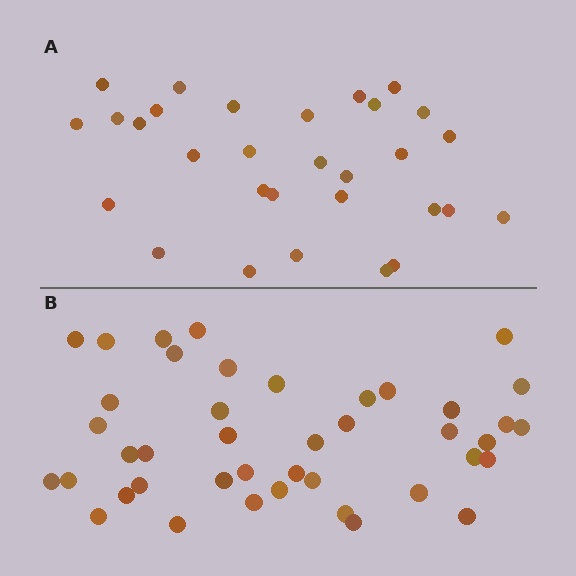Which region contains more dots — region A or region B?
Region B (the bottom region) has more dots.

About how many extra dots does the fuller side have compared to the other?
Region B has roughly 12 or so more dots than region A.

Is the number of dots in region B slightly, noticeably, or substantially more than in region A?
Region B has noticeably more, but not dramatically so. The ratio is roughly 1.4 to 1.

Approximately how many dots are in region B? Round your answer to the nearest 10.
About 40 dots. (The exact count is 42, which rounds to 40.)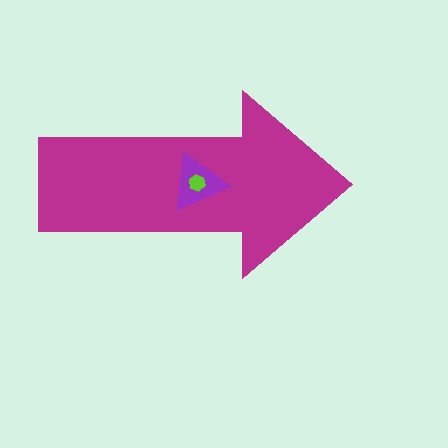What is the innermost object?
The lime hexagon.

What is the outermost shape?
The magenta arrow.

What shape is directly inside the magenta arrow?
The purple triangle.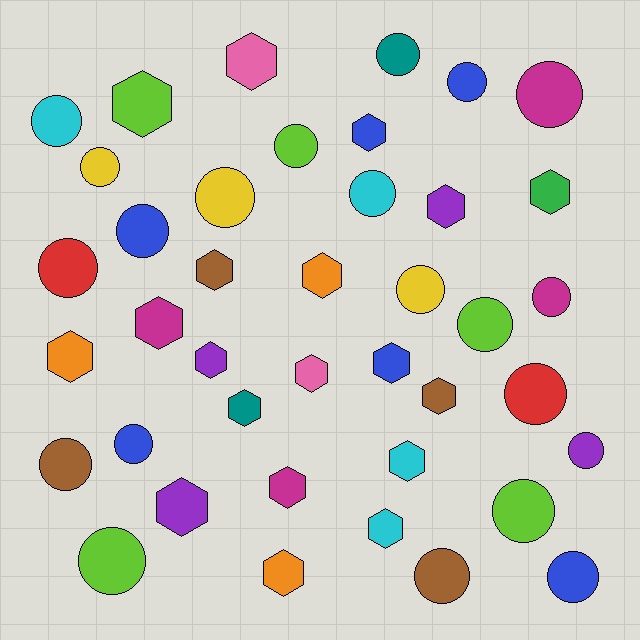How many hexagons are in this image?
There are 19 hexagons.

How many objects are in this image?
There are 40 objects.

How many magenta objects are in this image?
There are 4 magenta objects.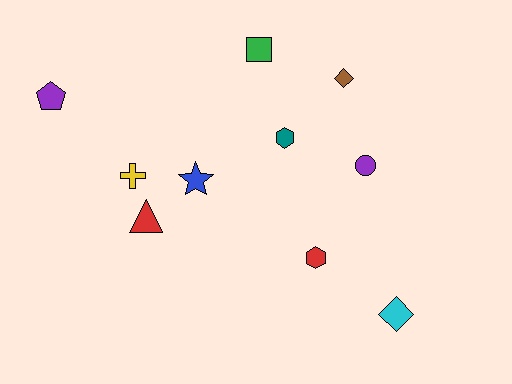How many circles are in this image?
There is 1 circle.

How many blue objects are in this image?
There is 1 blue object.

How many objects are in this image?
There are 10 objects.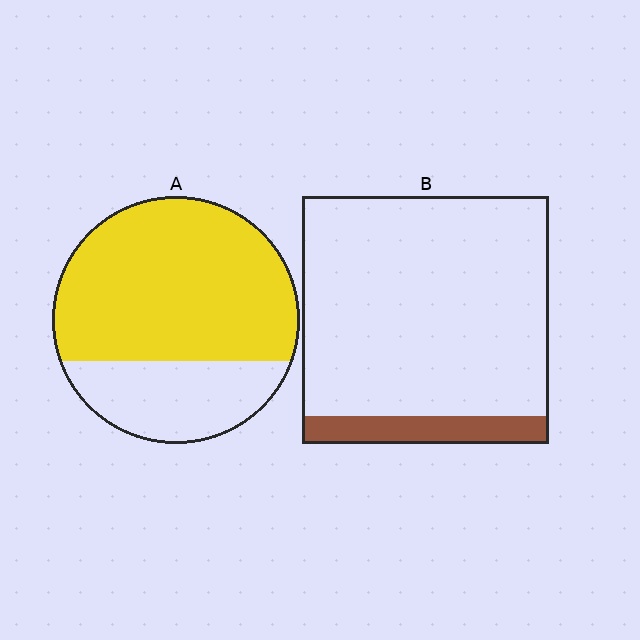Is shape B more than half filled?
No.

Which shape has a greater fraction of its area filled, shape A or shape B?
Shape A.